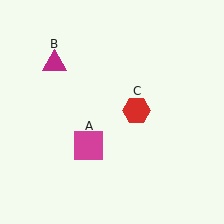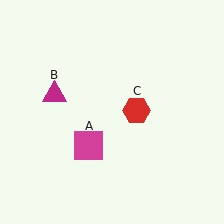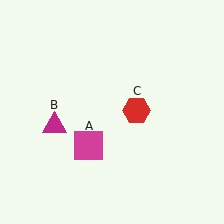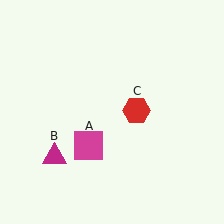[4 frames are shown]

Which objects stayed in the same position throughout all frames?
Magenta square (object A) and red hexagon (object C) remained stationary.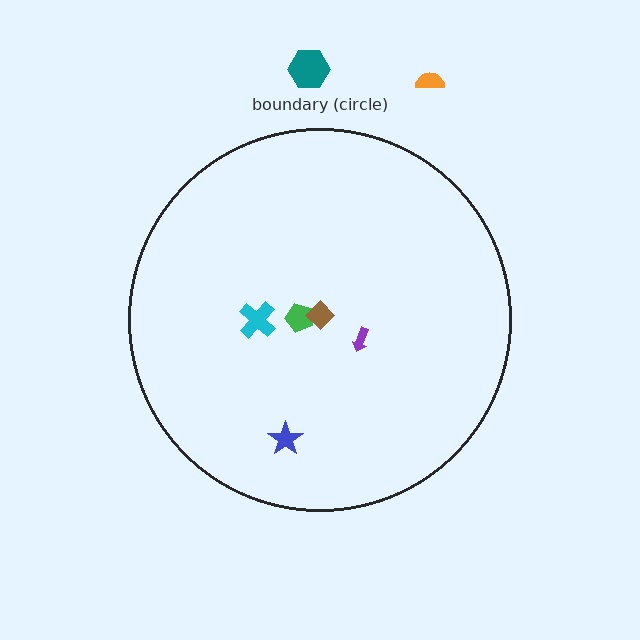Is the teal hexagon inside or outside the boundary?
Outside.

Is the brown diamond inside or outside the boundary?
Inside.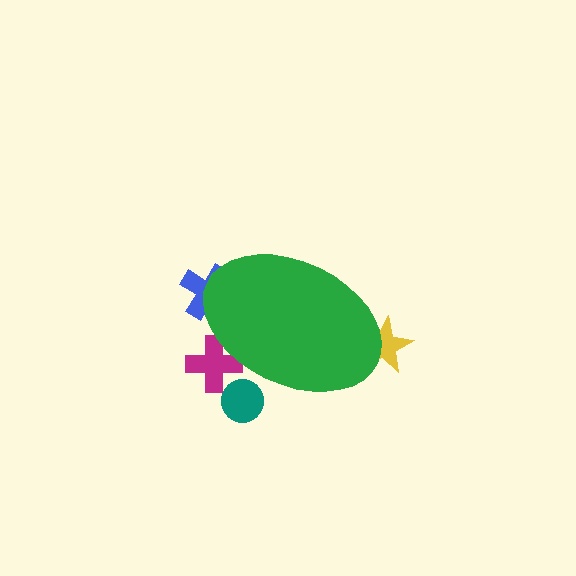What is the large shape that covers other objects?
A green ellipse.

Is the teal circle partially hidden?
Yes, the teal circle is partially hidden behind the green ellipse.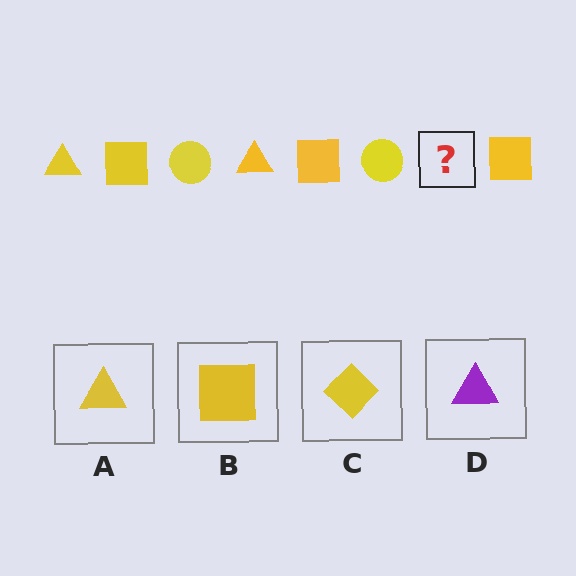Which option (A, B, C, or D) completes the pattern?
A.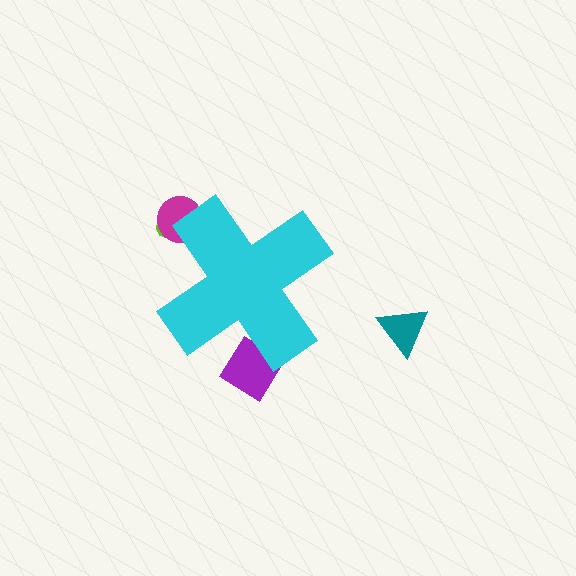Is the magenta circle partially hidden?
Yes, the magenta circle is partially hidden behind the cyan cross.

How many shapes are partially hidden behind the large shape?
3 shapes are partially hidden.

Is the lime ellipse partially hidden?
Yes, the lime ellipse is partially hidden behind the cyan cross.